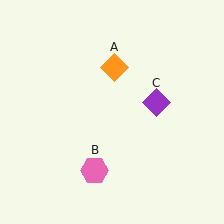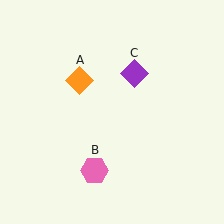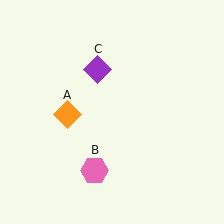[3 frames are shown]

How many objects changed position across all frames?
2 objects changed position: orange diamond (object A), purple diamond (object C).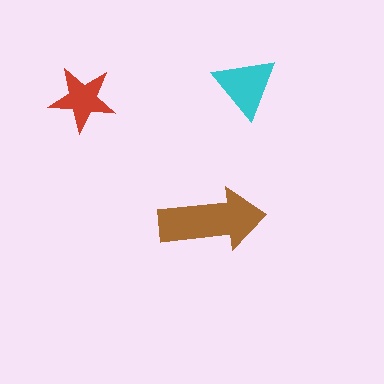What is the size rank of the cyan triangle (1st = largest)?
2nd.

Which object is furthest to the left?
The red star is leftmost.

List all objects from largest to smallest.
The brown arrow, the cyan triangle, the red star.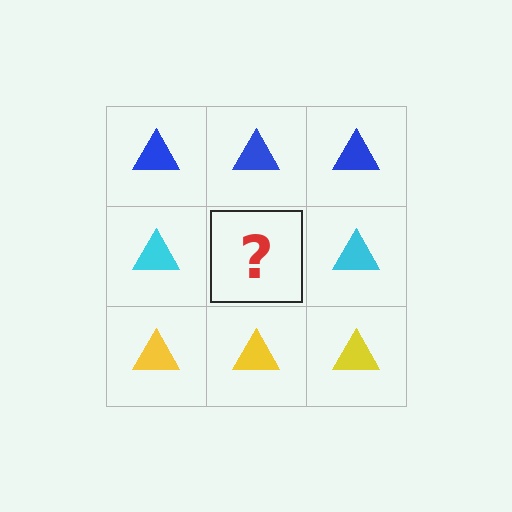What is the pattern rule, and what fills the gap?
The rule is that each row has a consistent color. The gap should be filled with a cyan triangle.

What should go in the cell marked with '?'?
The missing cell should contain a cyan triangle.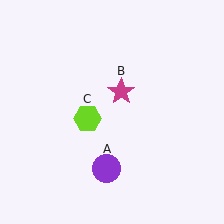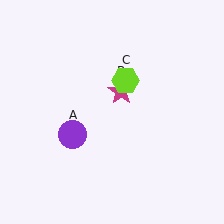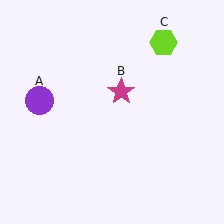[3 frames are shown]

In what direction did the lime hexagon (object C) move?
The lime hexagon (object C) moved up and to the right.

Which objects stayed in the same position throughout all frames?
Magenta star (object B) remained stationary.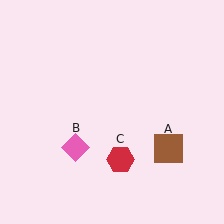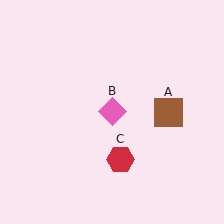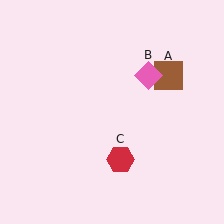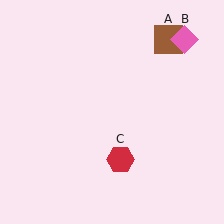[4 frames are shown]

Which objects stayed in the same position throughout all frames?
Red hexagon (object C) remained stationary.